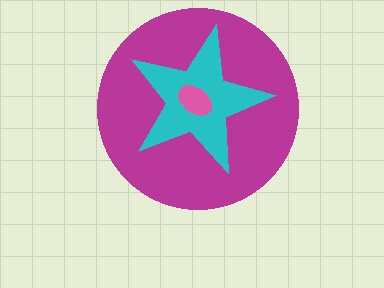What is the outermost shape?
The magenta circle.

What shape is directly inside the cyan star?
The pink ellipse.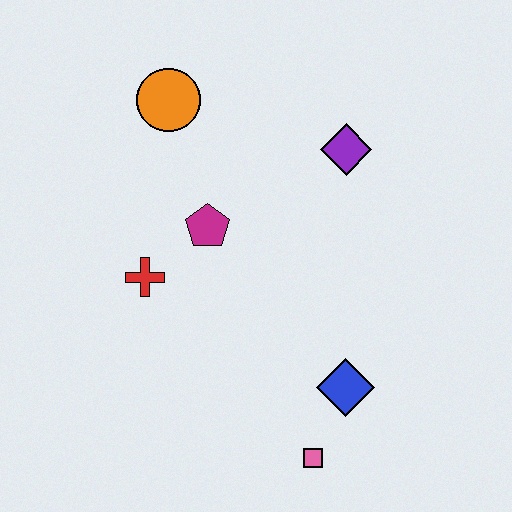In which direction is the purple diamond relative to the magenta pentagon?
The purple diamond is to the right of the magenta pentagon.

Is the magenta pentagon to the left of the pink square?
Yes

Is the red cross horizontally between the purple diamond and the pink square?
No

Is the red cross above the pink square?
Yes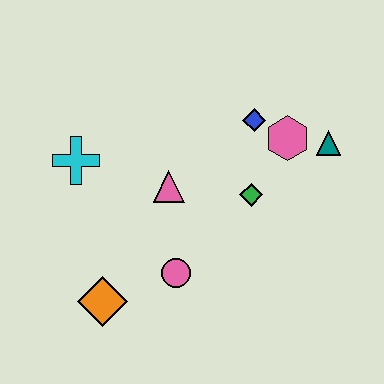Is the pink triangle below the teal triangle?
Yes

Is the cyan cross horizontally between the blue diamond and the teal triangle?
No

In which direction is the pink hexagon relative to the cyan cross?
The pink hexagon is to the right of the cyan cross.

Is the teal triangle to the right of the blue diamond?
Yes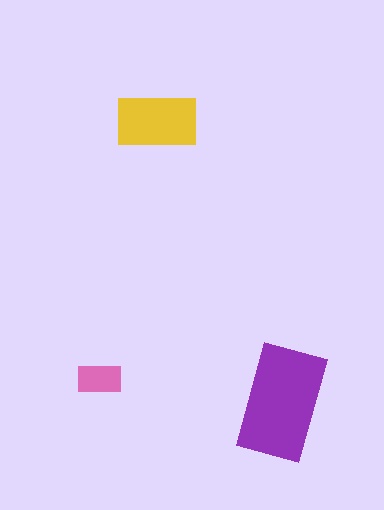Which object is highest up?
The yellow rectangle is topmost.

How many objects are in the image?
There are 3 objects in the image.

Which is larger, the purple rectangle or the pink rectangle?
The purple one.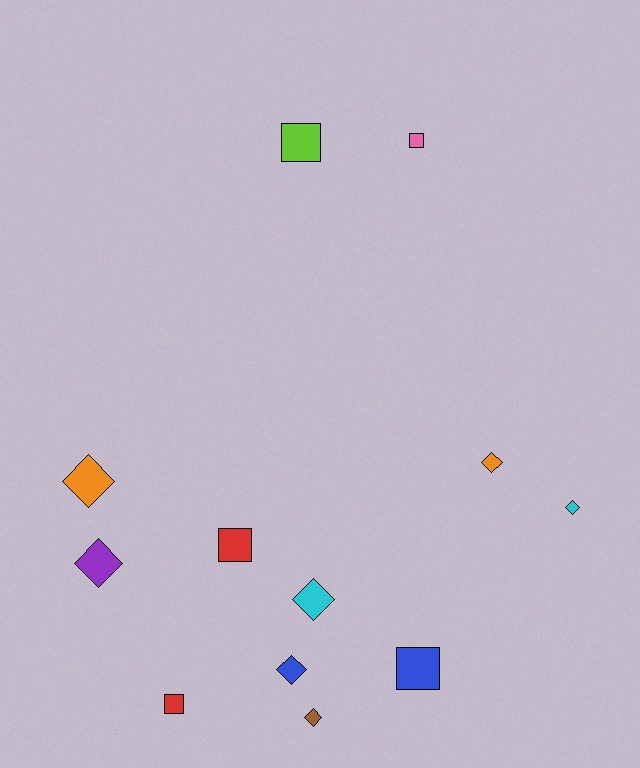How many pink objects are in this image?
There is 1 pink object.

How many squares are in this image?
There are 5 squares.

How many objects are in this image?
There are 12 objects.